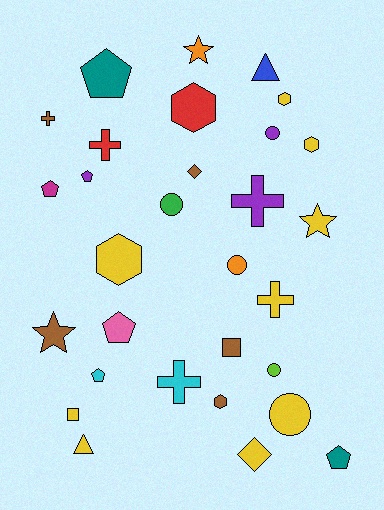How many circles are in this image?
There are 5 circles.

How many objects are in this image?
There are 30 objects.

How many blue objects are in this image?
There is 1 blue object.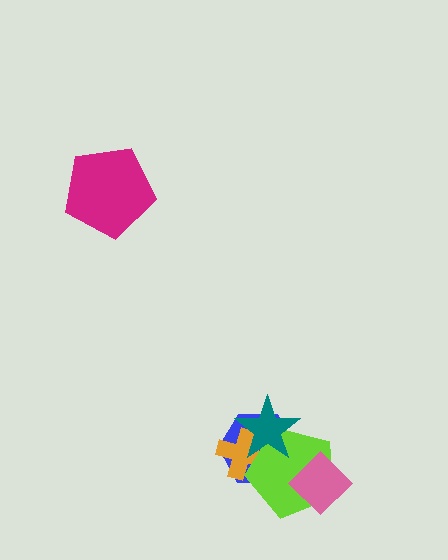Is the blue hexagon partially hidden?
Yes, it is partially covered by another shape.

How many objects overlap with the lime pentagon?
4 objects overlap with the lime pentagon.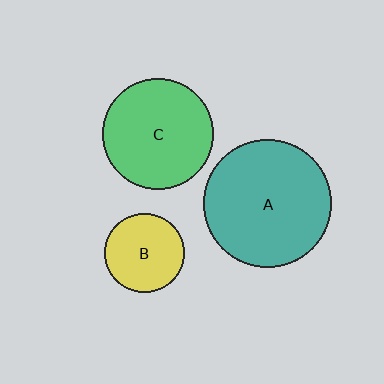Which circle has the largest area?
Circle A (teal).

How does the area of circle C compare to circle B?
Approximately 1.9 times.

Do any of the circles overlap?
No, none of the circles overlap.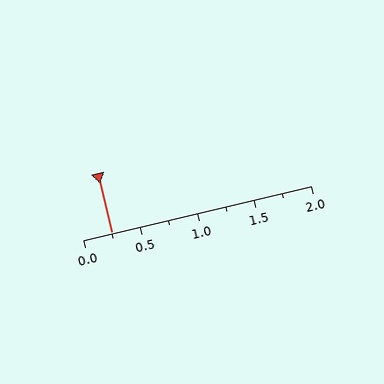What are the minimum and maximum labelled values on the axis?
The axis runs from 0.0 to 2.0.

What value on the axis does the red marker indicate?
The marker indicates approximately 0.25.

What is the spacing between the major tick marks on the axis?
The major ticks are spaced 0.5 apart.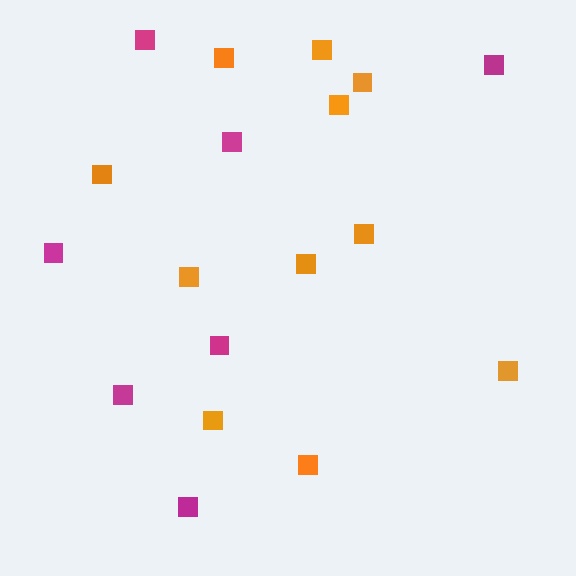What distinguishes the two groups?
There are 2 groups: one group of orange squares (11) and one group of magenta squares (7).